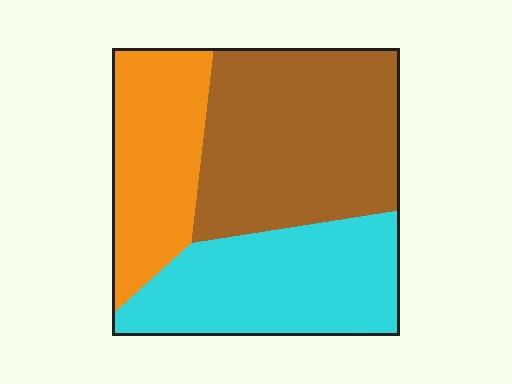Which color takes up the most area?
Brown, at roughly 40%.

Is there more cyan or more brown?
Brown.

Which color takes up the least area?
Orange, at roughly 25%.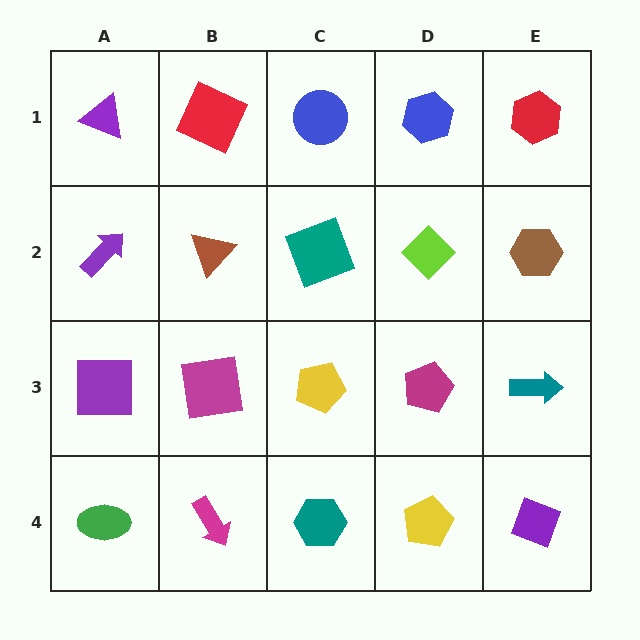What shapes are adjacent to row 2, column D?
A blue hexagon (row 1, column D), a magenta pentagon (row 3, column D), a teal square (row 2, column C), a brown hexagon (row 2, column E).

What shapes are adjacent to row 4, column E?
A teal arrow (row 3, column E), a yellow pentagon (row 4, column D).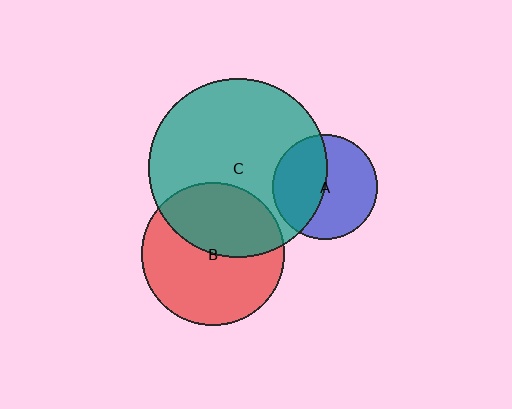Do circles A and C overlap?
Yes.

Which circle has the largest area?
Circle C (teal).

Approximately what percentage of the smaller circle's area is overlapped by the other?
Approximately 45%.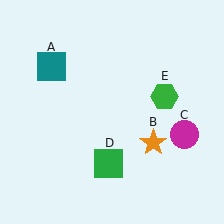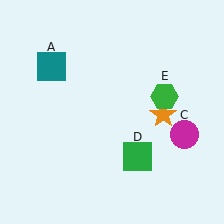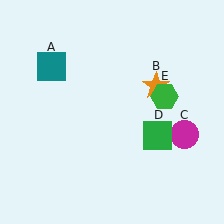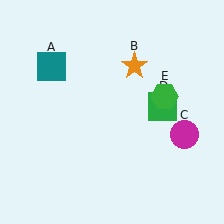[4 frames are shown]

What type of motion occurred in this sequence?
The orange star (object B), green square (object D) rotated counterclockwise around the center of the scene.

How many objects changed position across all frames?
2 objects changed position: orange star (object B), green square (object D).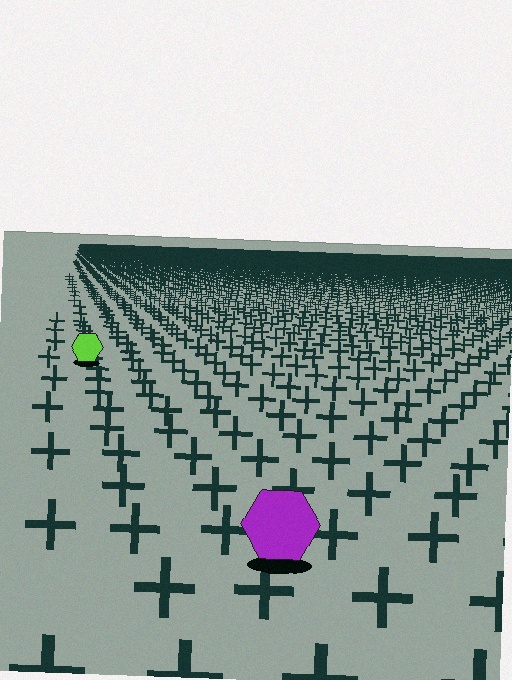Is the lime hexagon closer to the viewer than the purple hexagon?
No. The purple hexagon is closer — you can tell from the texture gradient: the ground texture is coarser near it.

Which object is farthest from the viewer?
The lime hexagon is farthest from the viewer. It appears smaller and the ground texture around it is denser.